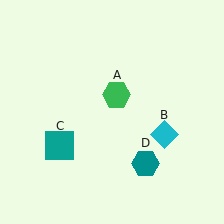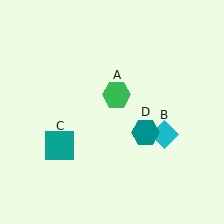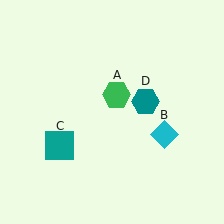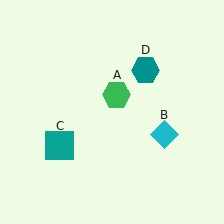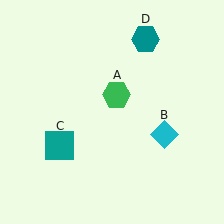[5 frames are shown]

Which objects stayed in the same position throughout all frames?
Green hexagon (object A) and cyan diamond (object B) and teal square (object C) remained stationary.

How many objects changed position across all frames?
1 object changed position: teal hexagon (object D).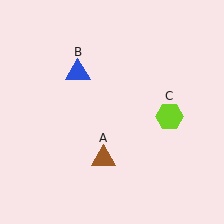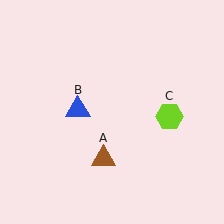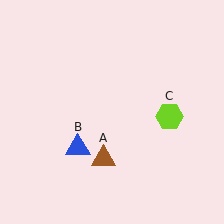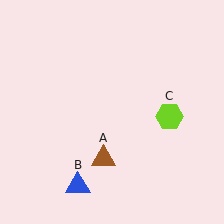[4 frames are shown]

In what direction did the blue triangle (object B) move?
The blue triangle (object B) moved down.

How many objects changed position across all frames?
1 object changed position: blue triangle (object B).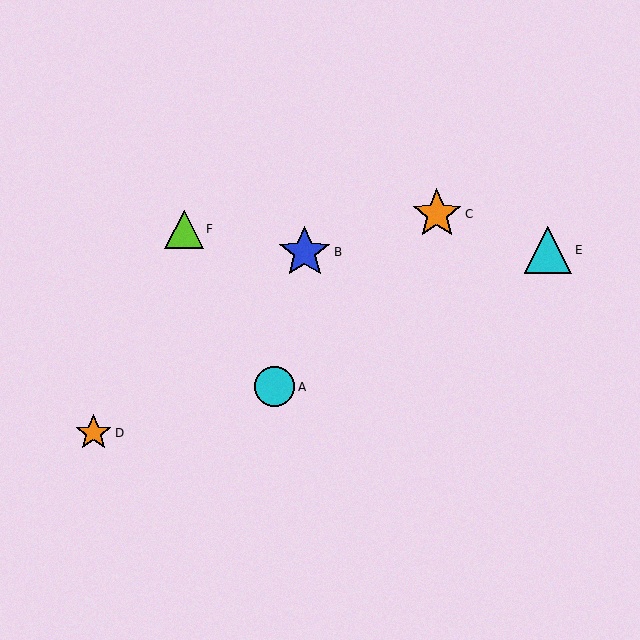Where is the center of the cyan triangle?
The center of the cyan triangle is at (548, 250).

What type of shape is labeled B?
Shape B is a blue star.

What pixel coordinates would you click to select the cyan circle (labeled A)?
Click at (274, 387) to select the cyan circle A.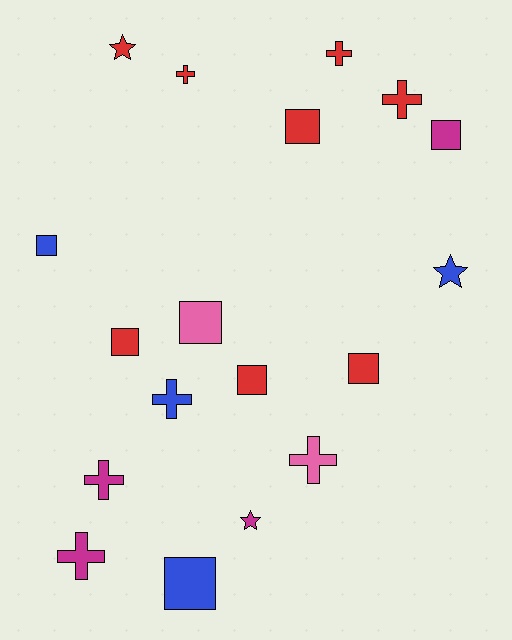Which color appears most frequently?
Red, with 8 objects.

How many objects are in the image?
There are 18 objects.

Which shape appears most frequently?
Square, with 8 objects.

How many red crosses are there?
There are 3 red crosses.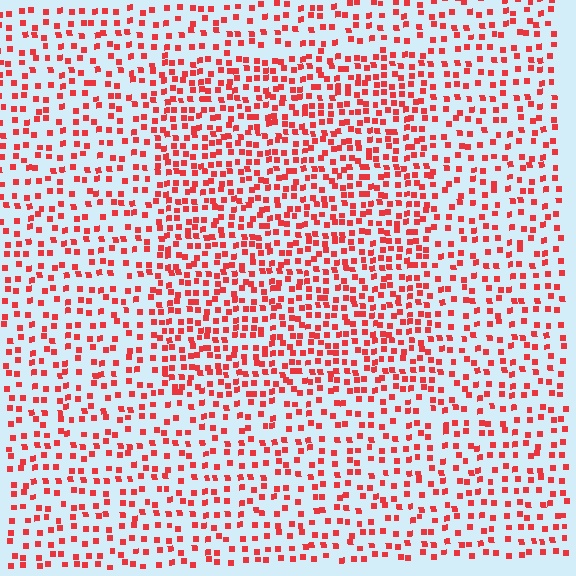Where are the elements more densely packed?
The elements are more densely packed inside the rectangle boundary.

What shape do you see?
I see a rectangle.